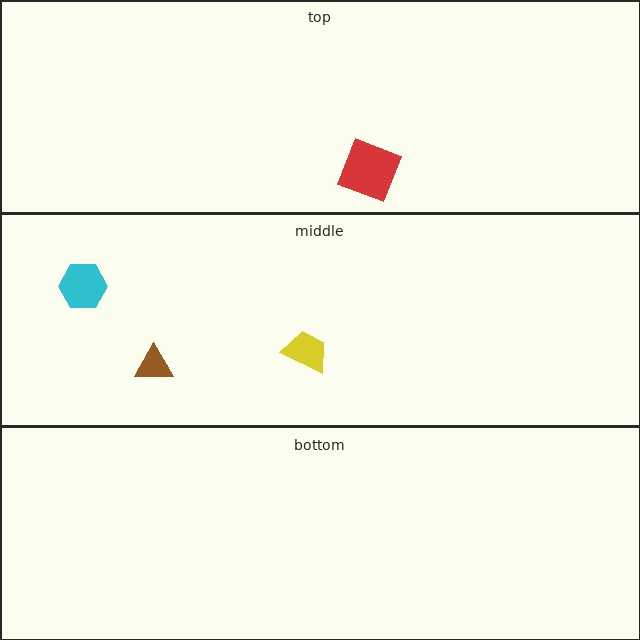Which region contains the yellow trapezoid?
The middle region.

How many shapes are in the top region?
1.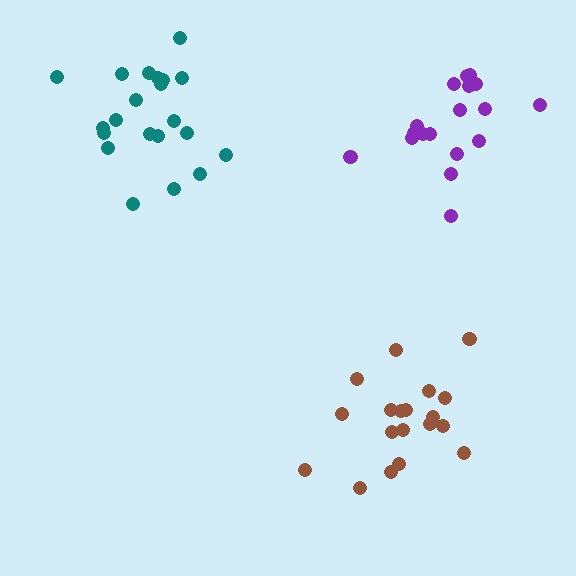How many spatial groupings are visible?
There are 3 spatial groupings.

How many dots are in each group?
Group 1: 18 dots, Group 2: 21 dots, Group 3: 19 dots (58 total).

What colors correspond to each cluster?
The clusters are colored: purple, teal, brown.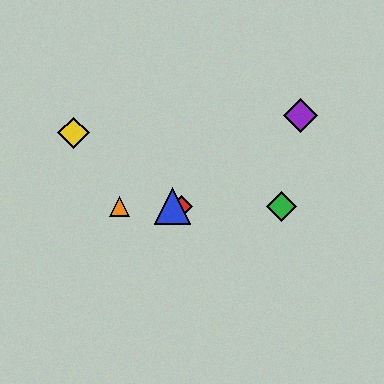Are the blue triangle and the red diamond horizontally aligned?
Yes, both are at y≈206.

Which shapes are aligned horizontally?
The red diamond, the blue triangle, the green diamond, the orange triangle are aligned horizontally.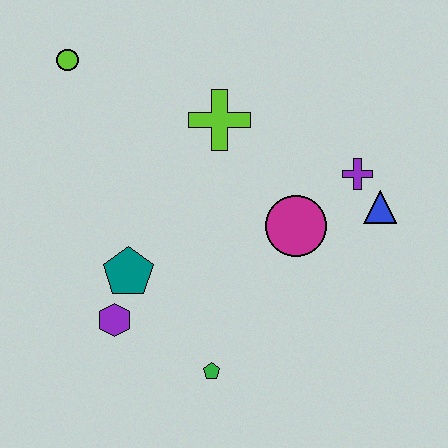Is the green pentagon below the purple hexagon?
Yes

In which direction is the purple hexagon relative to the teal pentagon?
The purple hexagon is below the teal pentagon.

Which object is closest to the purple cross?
The blue triangle is closest to the purple cross.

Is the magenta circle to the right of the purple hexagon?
Yes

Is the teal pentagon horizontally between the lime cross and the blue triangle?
No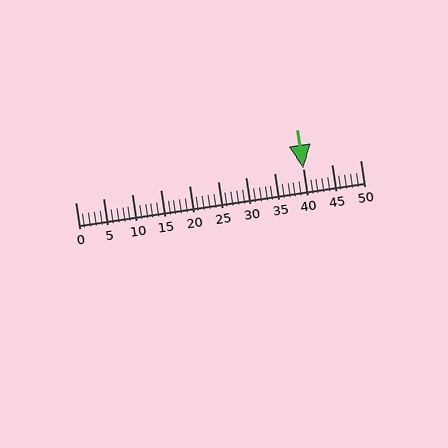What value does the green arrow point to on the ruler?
The green arrow points to approximately 40.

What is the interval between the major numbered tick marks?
The major tick marks are spaced 5 units apart.